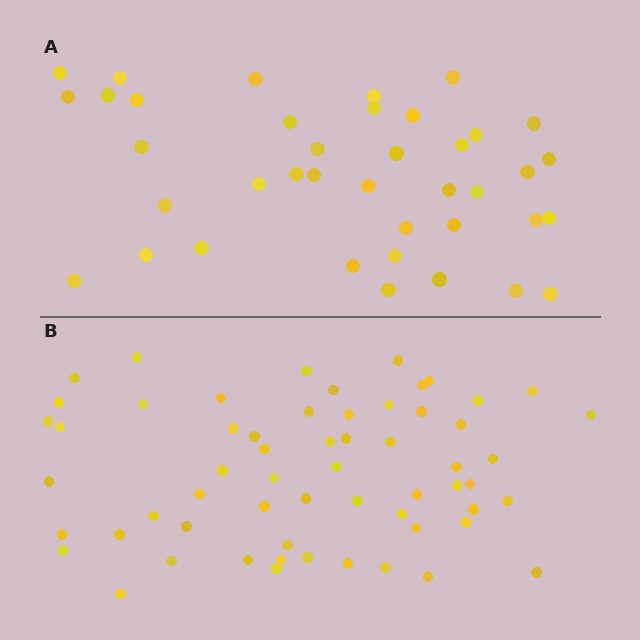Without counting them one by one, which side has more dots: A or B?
Region B (the bottom region) has more dots.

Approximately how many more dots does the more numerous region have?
Region B has approximately 20 more dots than region A.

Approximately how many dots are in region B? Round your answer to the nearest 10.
About 60 dots.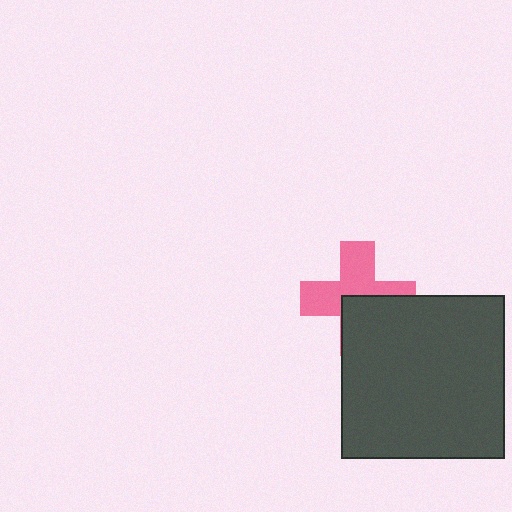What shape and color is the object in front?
The object in front is a dark gray square.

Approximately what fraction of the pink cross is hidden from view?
Roughly 42% of the pink cross is hidden behind the dark gray square.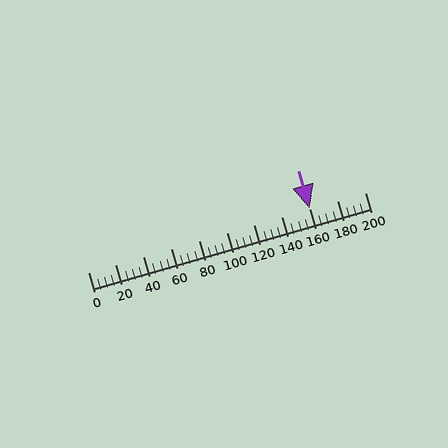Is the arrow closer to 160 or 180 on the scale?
The arrow is closer to 160.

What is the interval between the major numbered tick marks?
The major tick marks are spaced 20 units apart.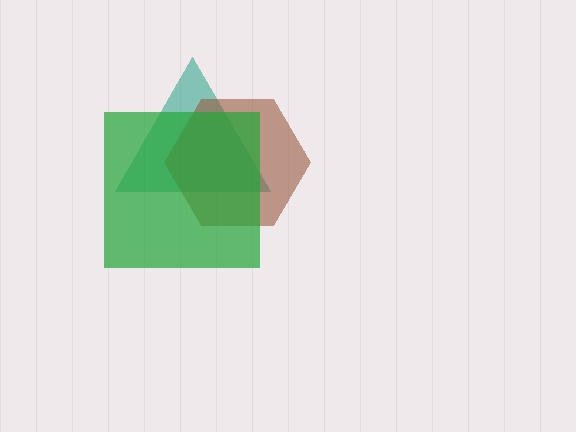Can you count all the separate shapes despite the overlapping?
Yes, there are 3 separate shapes.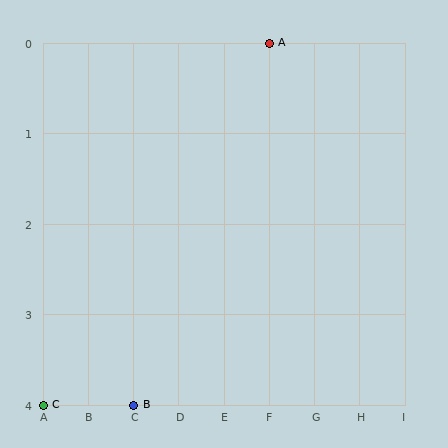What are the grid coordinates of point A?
Point A is at grid coordinates (F, 0).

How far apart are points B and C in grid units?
Points B and C are 2 columns apart.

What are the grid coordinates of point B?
Point B is at grid coordinates (C, 4).